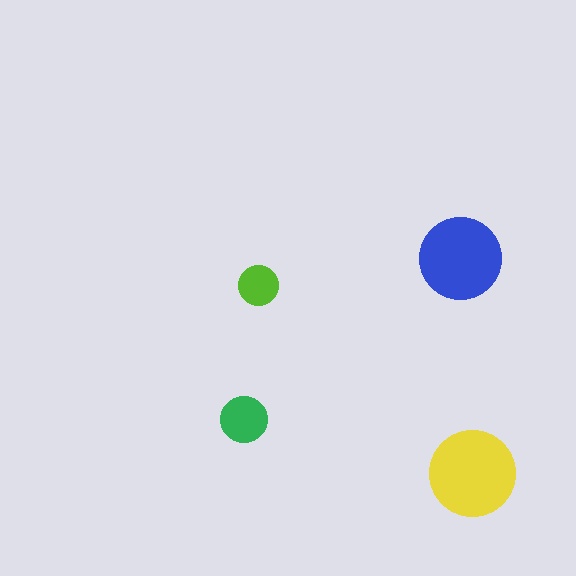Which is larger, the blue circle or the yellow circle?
The yellow one.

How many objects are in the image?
There are 4 objects in the image.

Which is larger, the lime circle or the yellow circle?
The yellow one.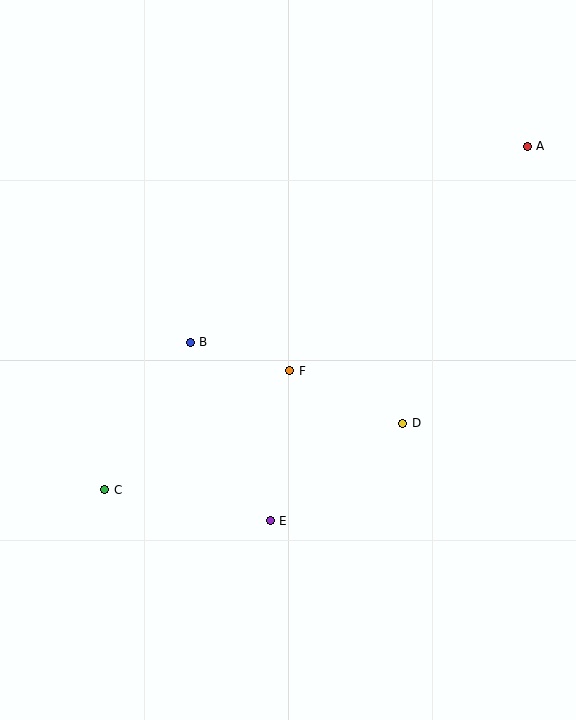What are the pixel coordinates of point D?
Point D is at (403, 423).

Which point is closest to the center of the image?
Point F at (290, 371) is closest to the center.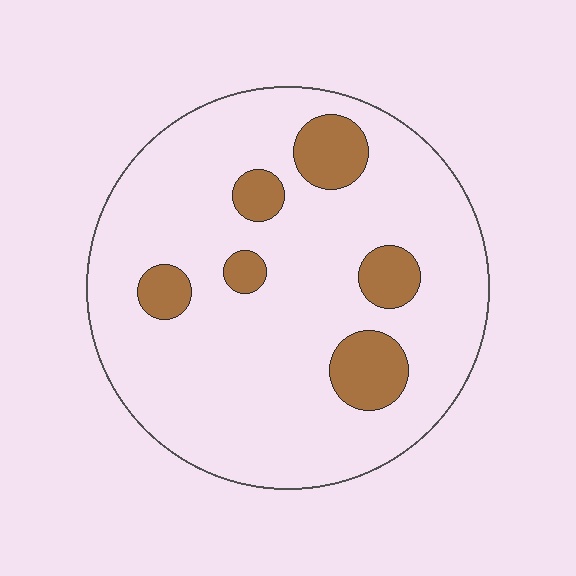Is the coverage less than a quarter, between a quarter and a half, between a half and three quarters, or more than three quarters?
Less than a quarter.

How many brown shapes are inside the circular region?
6.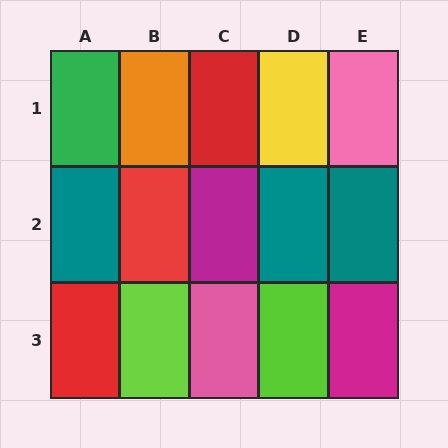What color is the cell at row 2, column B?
Red.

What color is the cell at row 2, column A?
Teal.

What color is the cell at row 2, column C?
Magenta.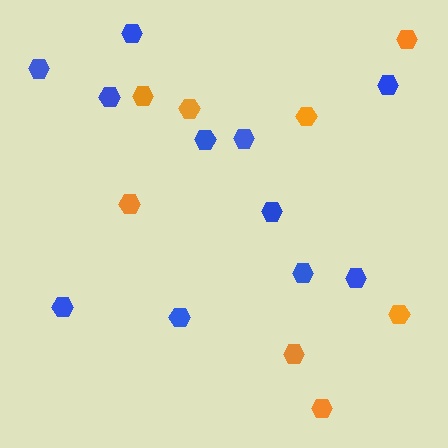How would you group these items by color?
There are 2 groups: one group of blue hexagons (11) and one group of orange hexagons (8).